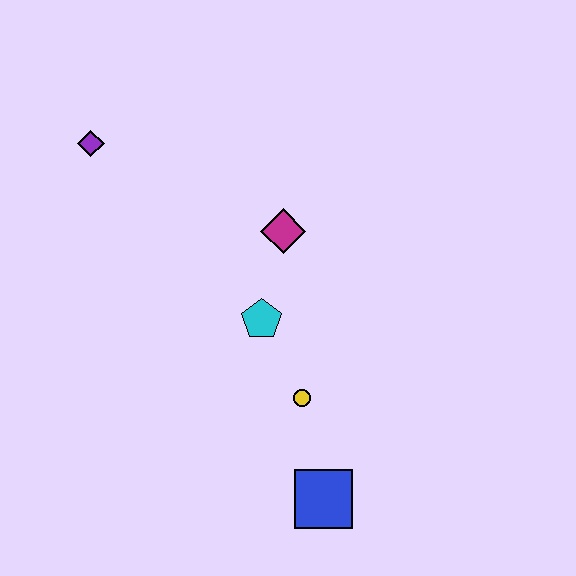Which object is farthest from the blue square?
The purple diamond is farthest from the blue square.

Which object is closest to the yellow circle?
The cyan pentagon is closest to the yellow circle.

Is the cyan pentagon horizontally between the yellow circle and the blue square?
No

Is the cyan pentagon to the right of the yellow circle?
No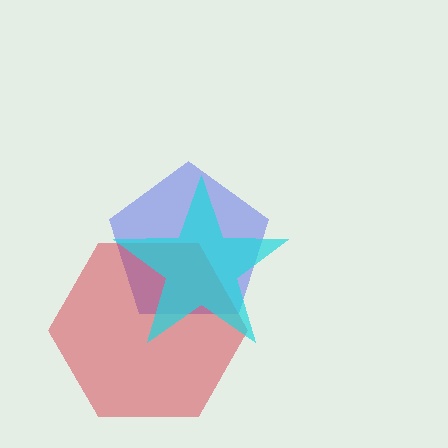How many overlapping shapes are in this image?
There are 3 overlapping shapes in the image.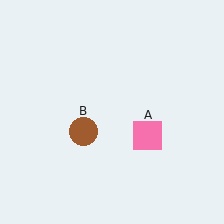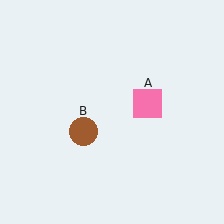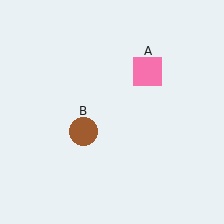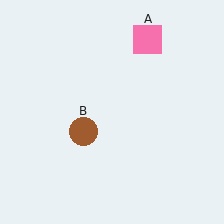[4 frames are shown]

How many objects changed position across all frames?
1 object changed position: pink square (object A).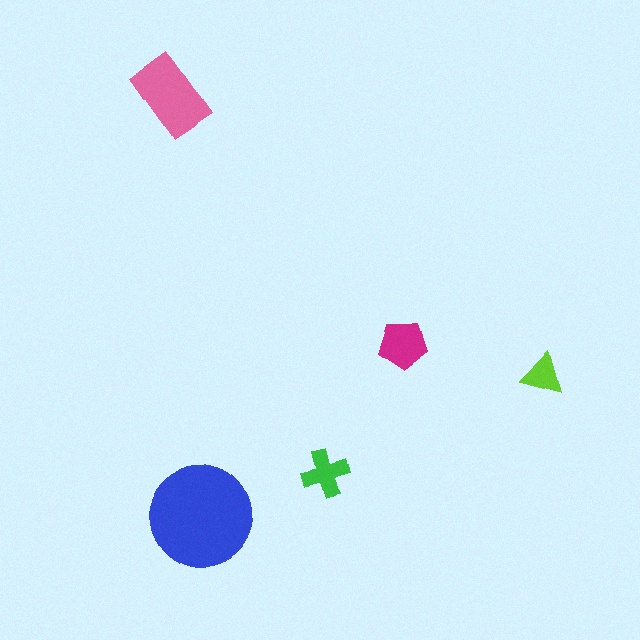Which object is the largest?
The blue circle.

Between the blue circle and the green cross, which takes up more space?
The blue circle.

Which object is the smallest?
The lime triangle.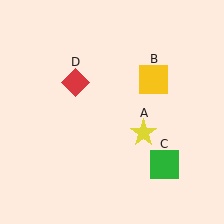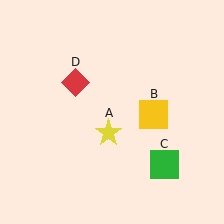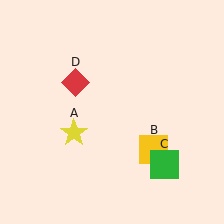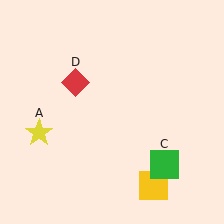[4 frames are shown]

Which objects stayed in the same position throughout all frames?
Green square (object C) and red diamond (object D) remained stationary.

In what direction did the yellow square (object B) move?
The yellow square (object B) moved down.